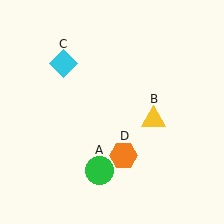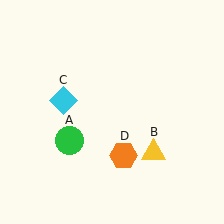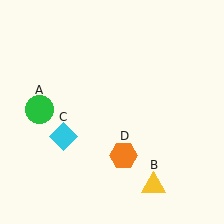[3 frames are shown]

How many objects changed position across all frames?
3 objects changed position: green circle (object A), yellow triangle (object B), cyan diamond (object C).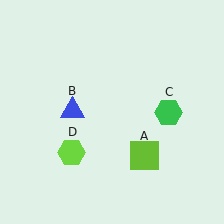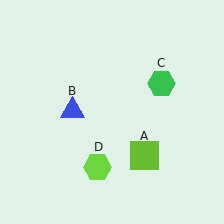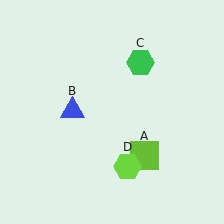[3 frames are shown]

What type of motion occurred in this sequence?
The green hexagon (object C), lime hexagon (object D) rotated counterclockwise around the center of the scene.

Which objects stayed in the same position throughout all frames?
Lime square (object A) and blue triangle (object B) remained stationary.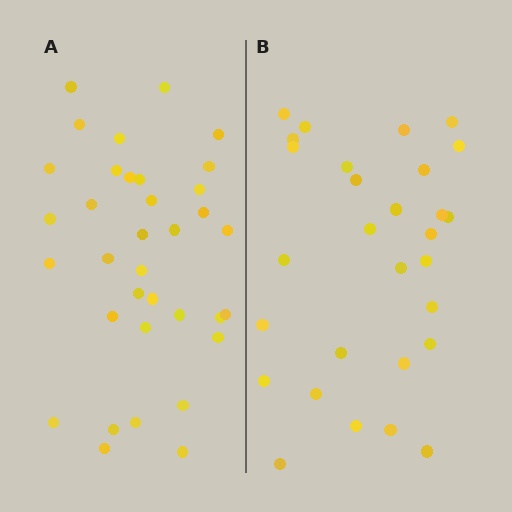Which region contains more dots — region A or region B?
Region A (the left region) has more dots.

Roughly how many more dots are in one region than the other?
Region A has about 6 more dots than region B.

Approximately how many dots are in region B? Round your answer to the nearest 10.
About 30 dots. (The exact count is 29, which rounds to 30.)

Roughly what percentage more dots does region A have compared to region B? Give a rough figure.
About 20% more.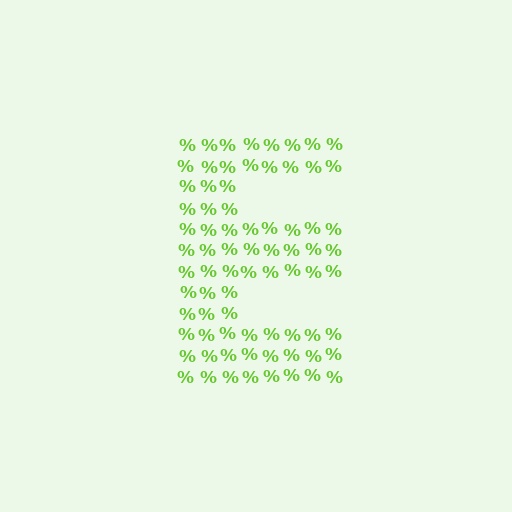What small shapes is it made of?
It is made of small percent signs.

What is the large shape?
The large shape is the letter E.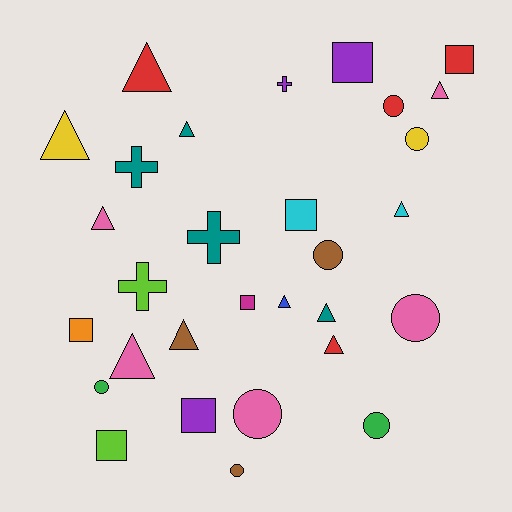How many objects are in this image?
There are 30 objects.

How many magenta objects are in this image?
There is 1 magenta object.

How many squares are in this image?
There are 7 squares.